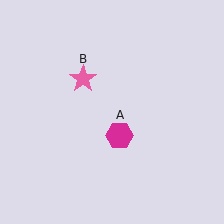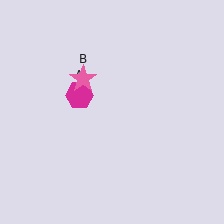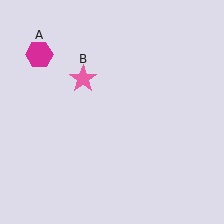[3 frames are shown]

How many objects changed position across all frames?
1 object changed position: magenta hexagon (object A).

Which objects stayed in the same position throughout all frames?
Pink star (object B) remained stationary.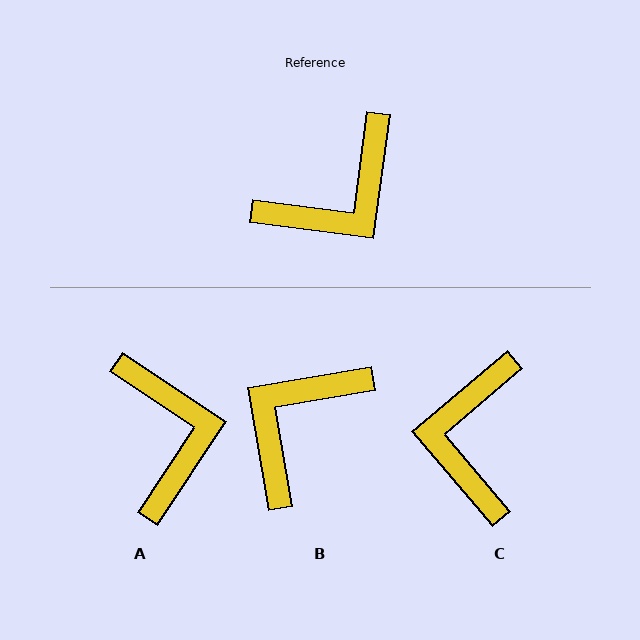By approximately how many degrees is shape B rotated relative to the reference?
Approximately 163 degrees clockwise.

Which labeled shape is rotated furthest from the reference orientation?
B, about 163 degrees away.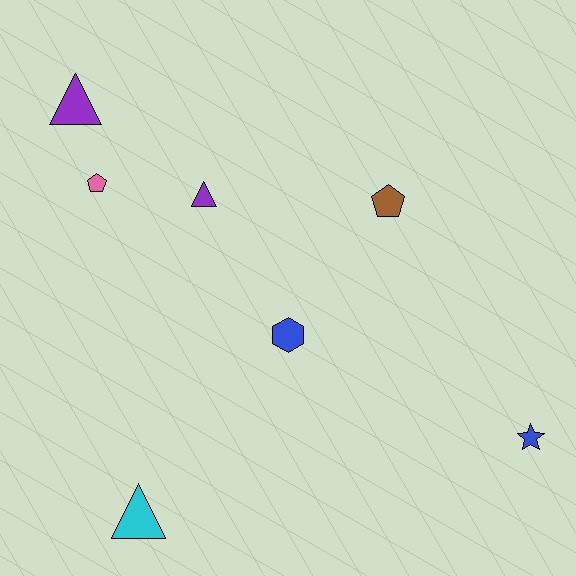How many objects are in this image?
There are 7 objects.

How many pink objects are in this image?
There is 1 pink object.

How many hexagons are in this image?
There is 1 hexagon.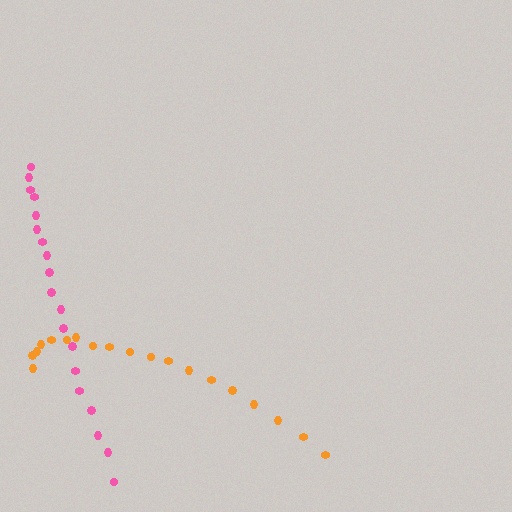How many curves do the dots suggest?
There are 2 distinct paths.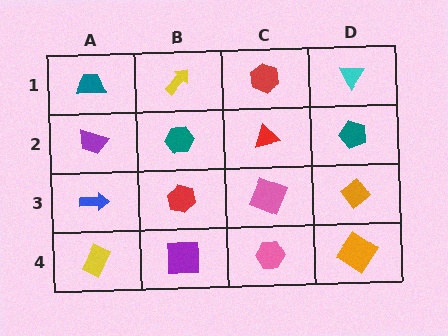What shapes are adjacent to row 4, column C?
A pink square (row 3, column C), a purple square (row 4, column B), an orange diamond (row 4, column D).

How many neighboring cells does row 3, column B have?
4.